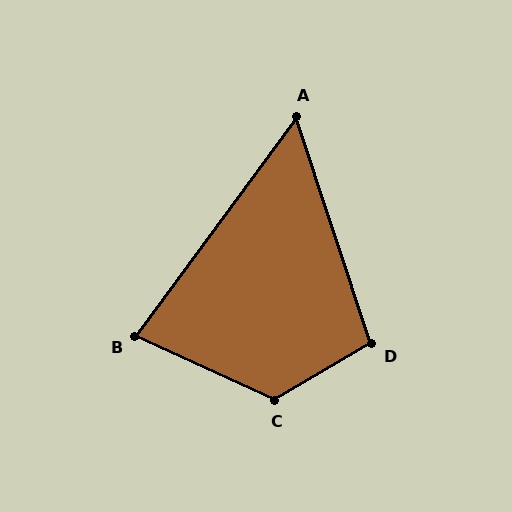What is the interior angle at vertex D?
Approximately 102 degrees (obtuse).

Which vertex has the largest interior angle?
C, at approximately 125 degrees.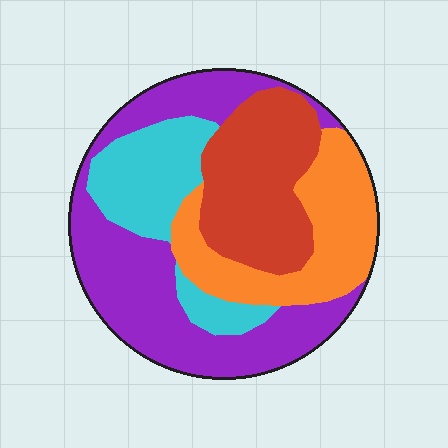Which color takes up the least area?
Cyan, at roughly 20%.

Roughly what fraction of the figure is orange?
Orange takes up about one fifth (1/5) of the figure.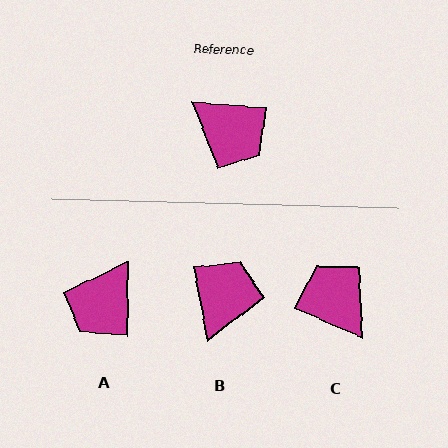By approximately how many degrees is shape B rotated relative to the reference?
Approximately 106 degrees counter-clockwise.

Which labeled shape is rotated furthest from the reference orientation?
C, about 161 degrees away.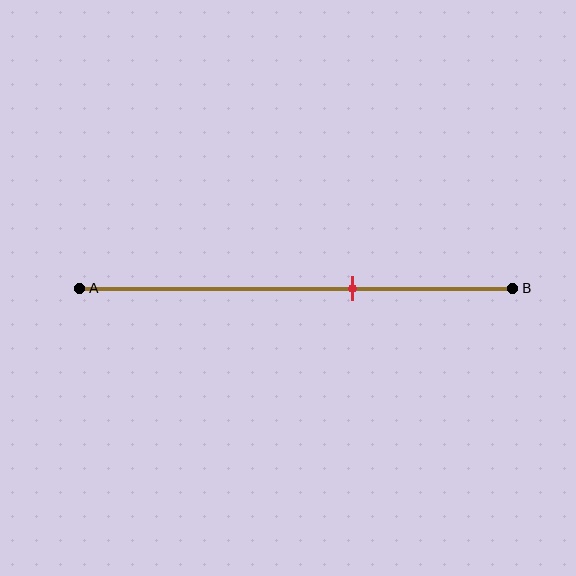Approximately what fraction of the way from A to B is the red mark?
The red mark is approximately 65% of the way from A to B.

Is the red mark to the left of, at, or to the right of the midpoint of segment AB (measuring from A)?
The red mark is to the right of the midpoint of segment AB.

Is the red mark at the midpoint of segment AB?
No, the mark is at about 65% from A, not at the 50% midpoint.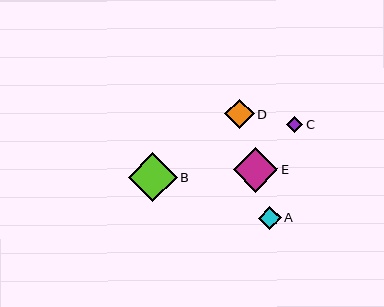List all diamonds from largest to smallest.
From largest to smallest: B, E, D, A, C.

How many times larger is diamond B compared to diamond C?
Diamond B is approximately 3.0 times the size of diamond C.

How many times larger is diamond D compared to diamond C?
Diamond D is approximately 1.8 times the size of diamond C.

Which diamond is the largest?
Diamond B is the largest with a size of approximately 49 pixels.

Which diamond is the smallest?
Diamond C is the smallest with a size of approximately 16 pixels.